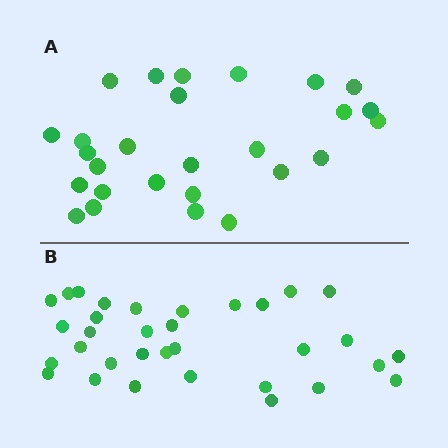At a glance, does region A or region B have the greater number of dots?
Region B (the bottom region) has more dots.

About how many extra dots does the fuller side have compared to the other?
Region B has about 6 more dots than region A.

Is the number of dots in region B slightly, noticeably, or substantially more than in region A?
Region B has only slightly more — the two regions are fairly close. The ratio is roughly 1.2 to 1.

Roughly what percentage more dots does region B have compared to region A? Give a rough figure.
About 20% more.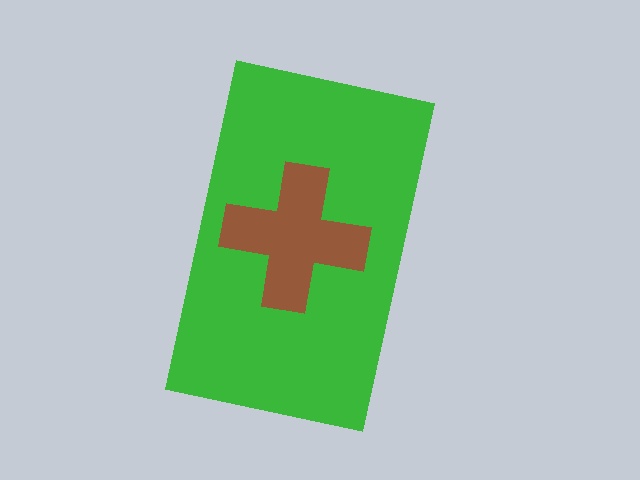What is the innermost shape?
The brown cross.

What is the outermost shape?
The green rectangle.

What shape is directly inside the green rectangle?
The brown cross.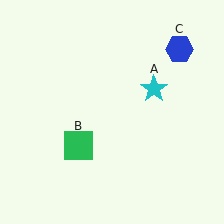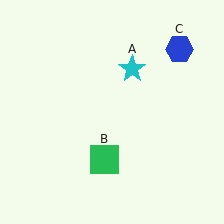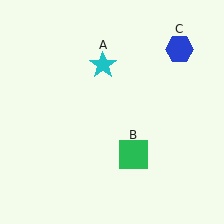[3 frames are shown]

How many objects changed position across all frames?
2 objects changed position: cyan star (object A), green square (object B).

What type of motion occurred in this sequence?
The cyan star (object A), green square (object B) rotated counterclockwise around the center of the scene.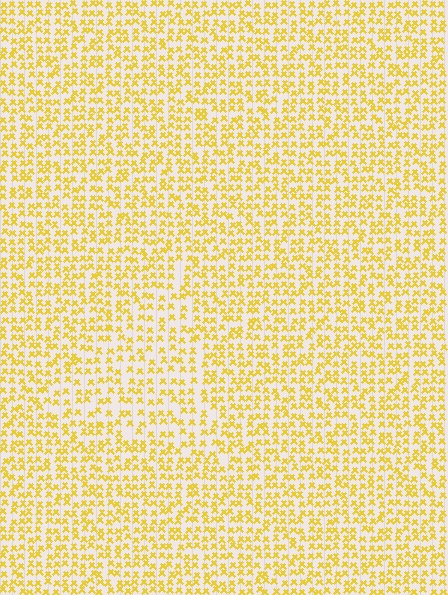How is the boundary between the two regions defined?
The boundary is defined by a change in element density (approximately 1.4x ratio). All elements are the same color, size, and shape.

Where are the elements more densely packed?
The elements are more densely packed outside the triangle boundary.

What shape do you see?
I see a triangle.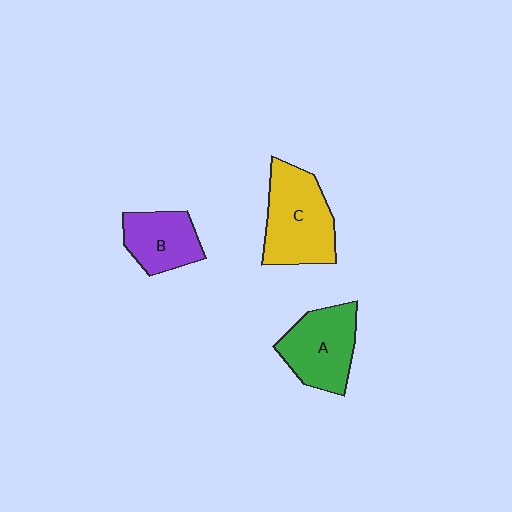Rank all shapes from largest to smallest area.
From largest to smallest: C (yellow), A (green), B (purple).